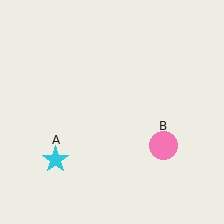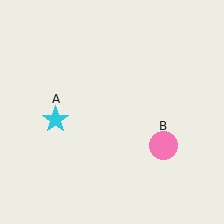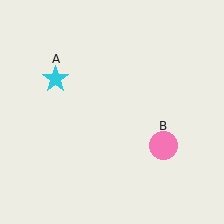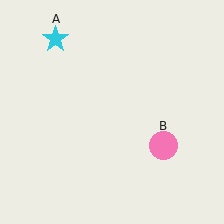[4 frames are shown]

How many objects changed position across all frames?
1 object changed position: cyan star (object A).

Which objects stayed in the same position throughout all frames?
Pink circle (object B) remained stationary.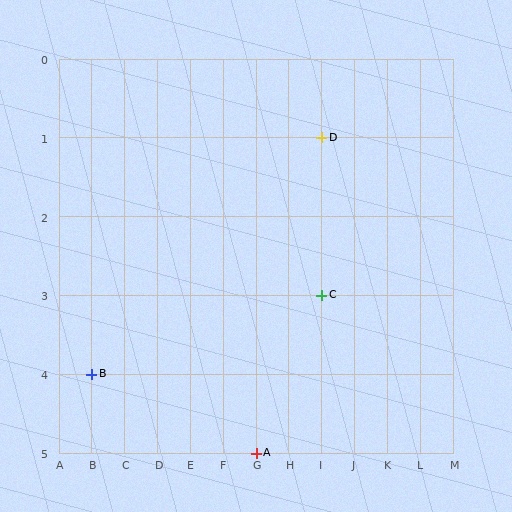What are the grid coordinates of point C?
Point C is at grid coordinates (I, 3).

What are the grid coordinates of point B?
Point B is at grid coordinates (B, 4).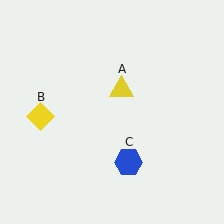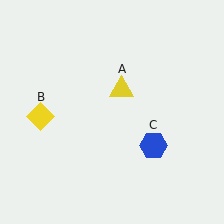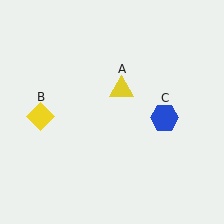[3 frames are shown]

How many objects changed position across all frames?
1 object changed position: blue hexagon (object C).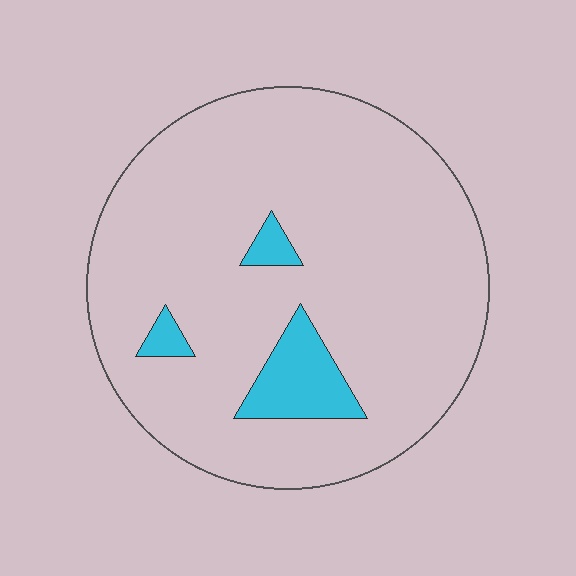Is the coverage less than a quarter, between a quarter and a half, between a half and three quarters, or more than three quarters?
Less than a quarter.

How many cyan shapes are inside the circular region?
3.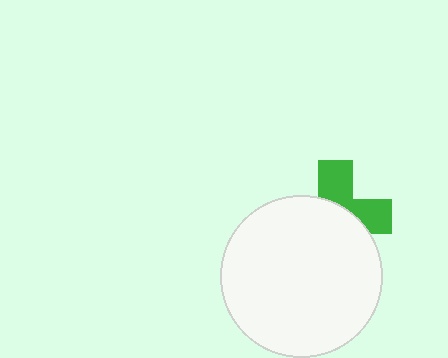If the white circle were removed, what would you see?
You would see the complete green cross.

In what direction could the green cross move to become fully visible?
The green cross could move up. That would shift it out from behind the white circle entirely.